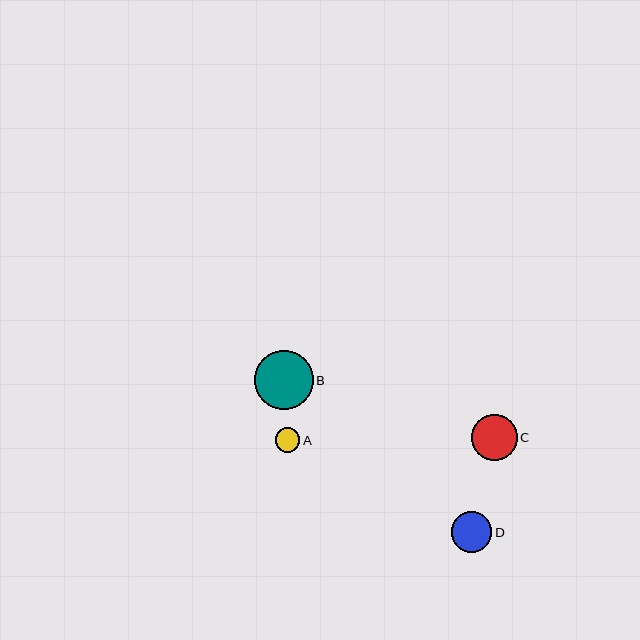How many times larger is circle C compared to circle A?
Circle C is approximately 1.9 times the size of circle A.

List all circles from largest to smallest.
From largest to smallest: B, C, D, A.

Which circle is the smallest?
Circle A is the smallest with a size of approximately 24 pixels.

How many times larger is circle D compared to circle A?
Circle D is approximately 1.7 times the size of circle A.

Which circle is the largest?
Circle B is the largest with a size of approximately 59 pixels.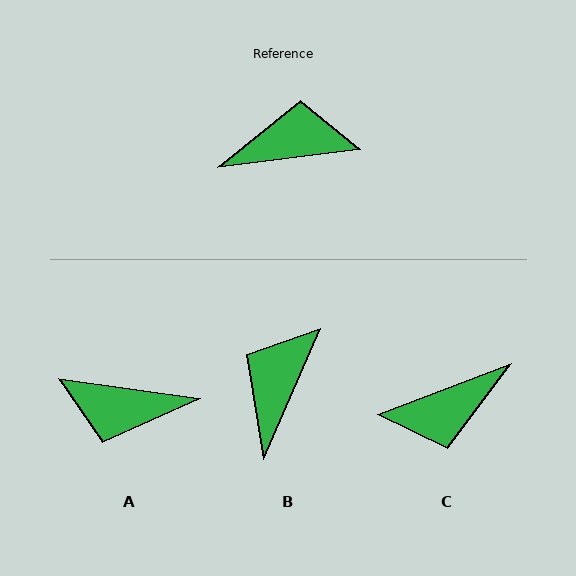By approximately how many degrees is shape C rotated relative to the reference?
Approximately 166 degrees clockwise.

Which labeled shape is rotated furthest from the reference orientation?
C, about 166 degrees away.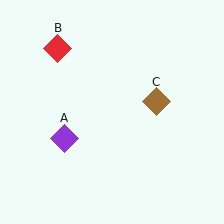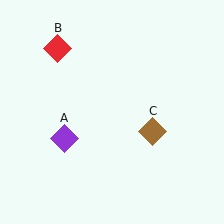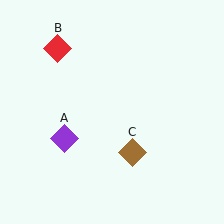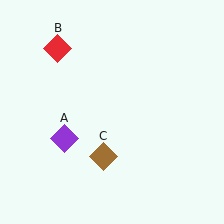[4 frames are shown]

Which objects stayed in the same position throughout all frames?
Purple diamond (object A) and red diamond (object B) remained stationary.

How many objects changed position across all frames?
1 object changed position: brown diamond (object C).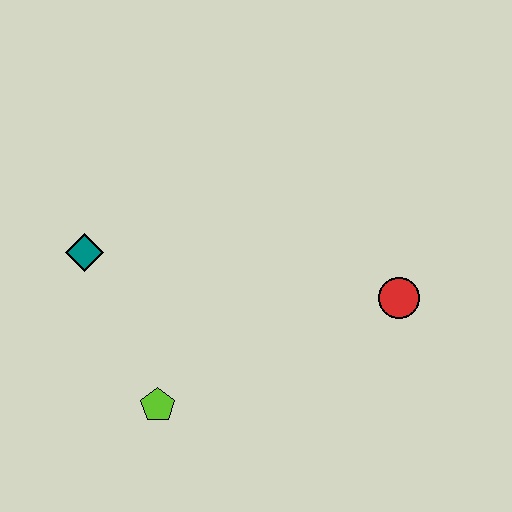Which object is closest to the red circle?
The lime pentagon is closest to the red circle.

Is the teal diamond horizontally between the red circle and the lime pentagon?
No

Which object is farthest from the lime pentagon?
The red circle is farthest from the lime pentagon.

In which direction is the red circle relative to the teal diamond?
The red circle is to the right of the teal diamond.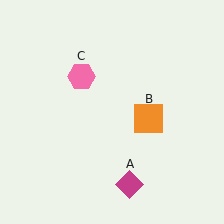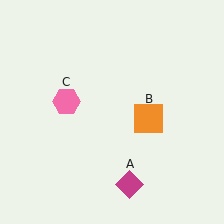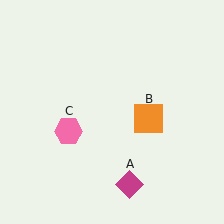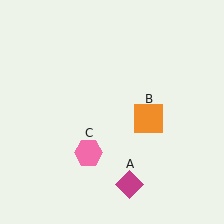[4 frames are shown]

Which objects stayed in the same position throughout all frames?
Magenta diamond (object A) and orange square (object B) remained stationary.